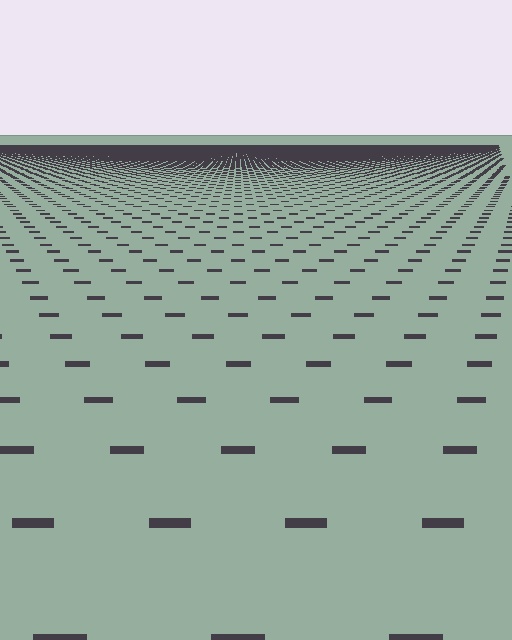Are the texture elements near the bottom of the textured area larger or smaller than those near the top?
Larger. Near the bottom, elements are closer to the viewer and appear at a bigger on-screen size.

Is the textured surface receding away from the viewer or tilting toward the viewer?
The surface is receding away from the viewer. Texture elements get smaller and denser toward the top.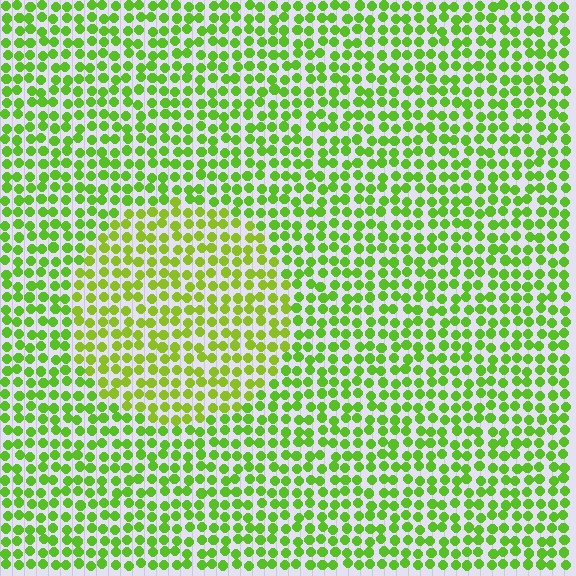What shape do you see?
I see a circle.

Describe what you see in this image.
The image is filled with small lime elements in a uniform arrangement. A circle-shaped region is visible where the elements are tinted to a slightly different hue, forming a subtle color boundary.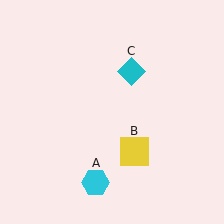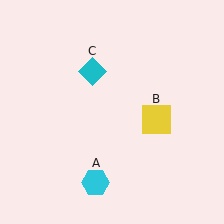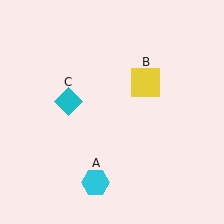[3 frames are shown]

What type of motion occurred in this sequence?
The yellow square (object B), cyan diamond (object C) rotated counterclockwise around the center of the scene.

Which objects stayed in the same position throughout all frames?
Cyan hexagon (object A) remained stationary.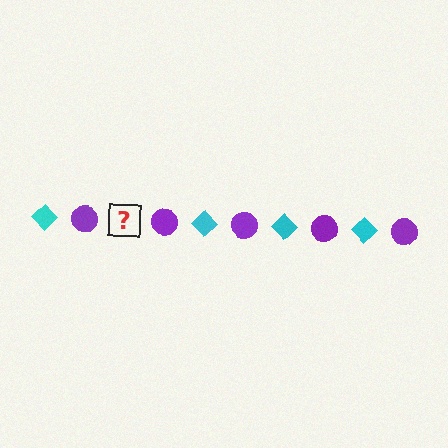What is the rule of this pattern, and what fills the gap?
The rule is that the pattern alternates between cyan diamond and purple circle. The gap should be filled with a cyan diamond.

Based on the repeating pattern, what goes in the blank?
The blank should be a cyan diamond.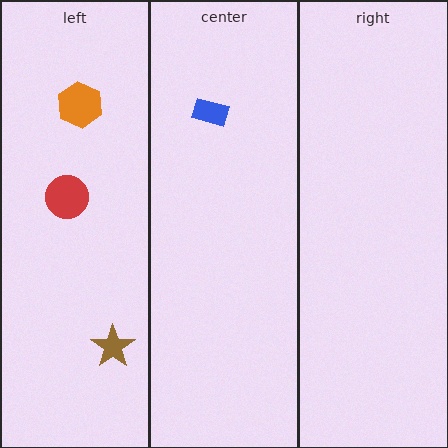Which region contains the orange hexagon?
The left region.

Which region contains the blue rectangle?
The center region.